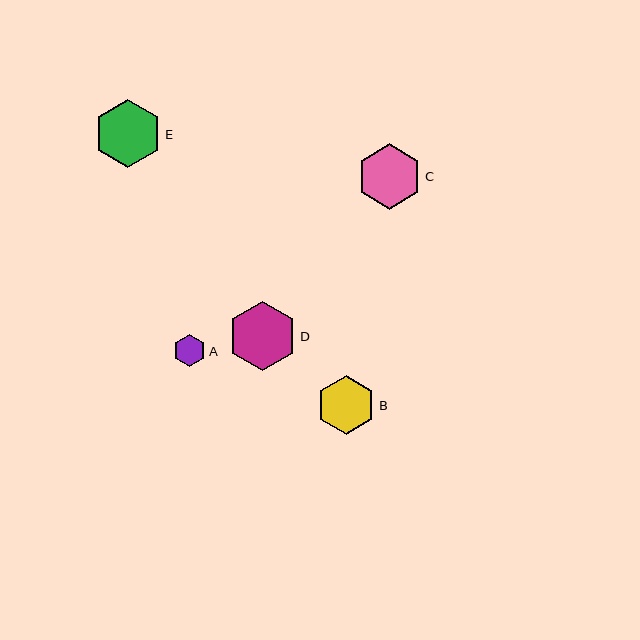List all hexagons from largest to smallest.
From largest to smallest: D, E, C, B, A.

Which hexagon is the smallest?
Hexagon A is the smallest with a size of approximately 32 pixels.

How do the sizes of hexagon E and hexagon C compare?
Hexagon E and hexagon C are approximately the same size.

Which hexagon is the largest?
Hexagon D is the largest with a size of approximately 69 pixels.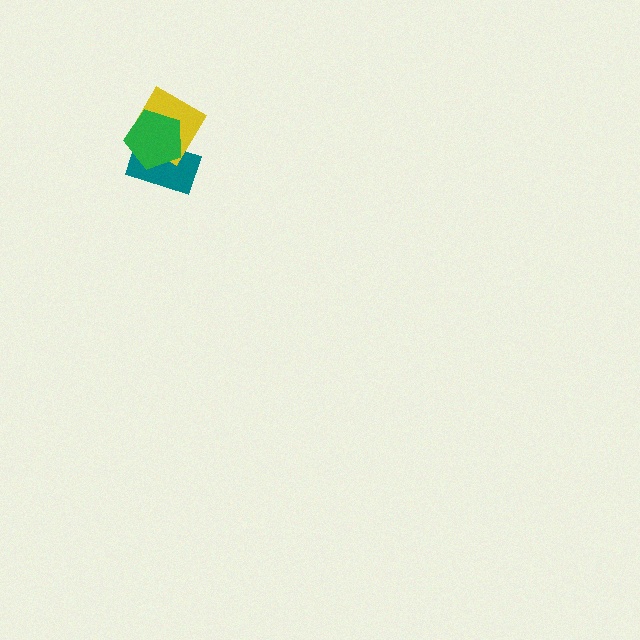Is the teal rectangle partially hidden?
Yes, it is partially covered by another shape.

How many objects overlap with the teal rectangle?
2 objects overlap with the teal rectangle.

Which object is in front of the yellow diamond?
The green pentagon is in front of the yellow diamond.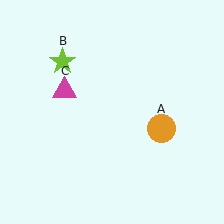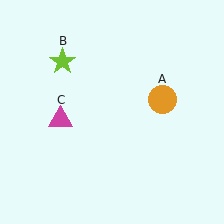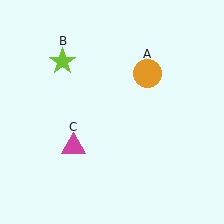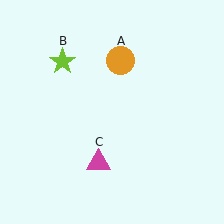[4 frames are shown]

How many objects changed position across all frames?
2 objects changed position: orange circle (object A), magenta triangle (object C).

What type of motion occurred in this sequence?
The orange circle (object A), magenta triangle (object C) rotated counterclockwise around the center of the scene.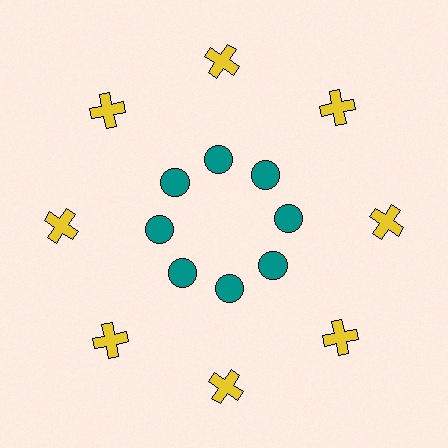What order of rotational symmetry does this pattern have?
This pattern has 8-fold rotational symmetry.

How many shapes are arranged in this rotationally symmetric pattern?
There are 16 shapes, arranged in 8 groups of 2.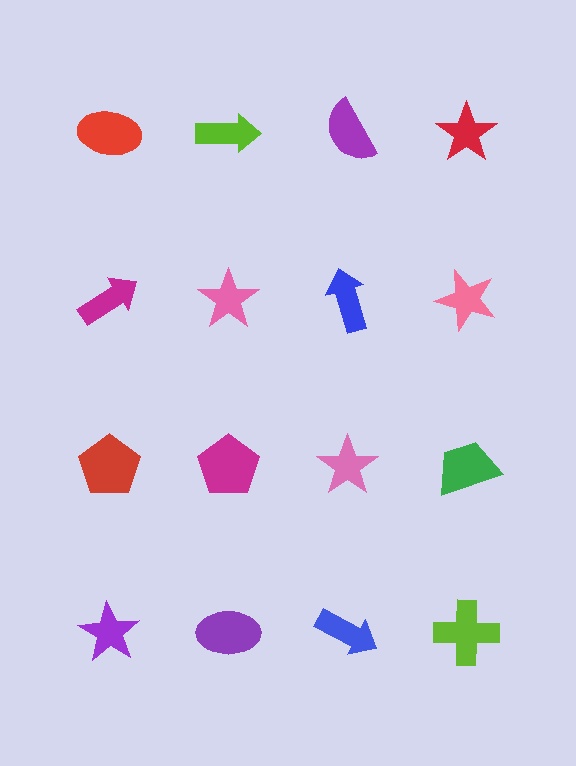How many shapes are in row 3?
4 shapes.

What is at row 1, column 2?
A lime arrow.